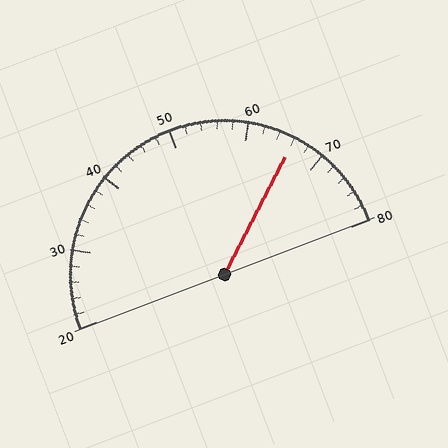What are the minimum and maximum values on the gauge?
The gauge ranges from 20 to 80.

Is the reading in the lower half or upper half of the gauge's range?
The reading is in the upper half of the range (20 to 80).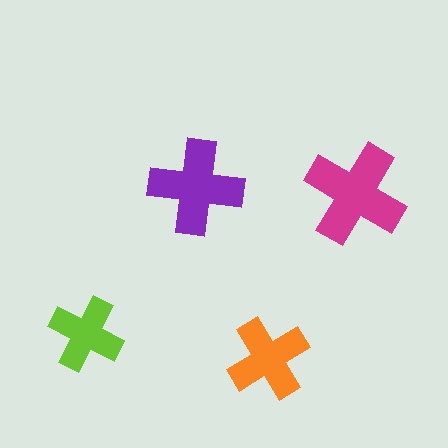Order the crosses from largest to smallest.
the magenta one, the purple one, the orange one, the lime one.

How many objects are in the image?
There are 4 objects in the image.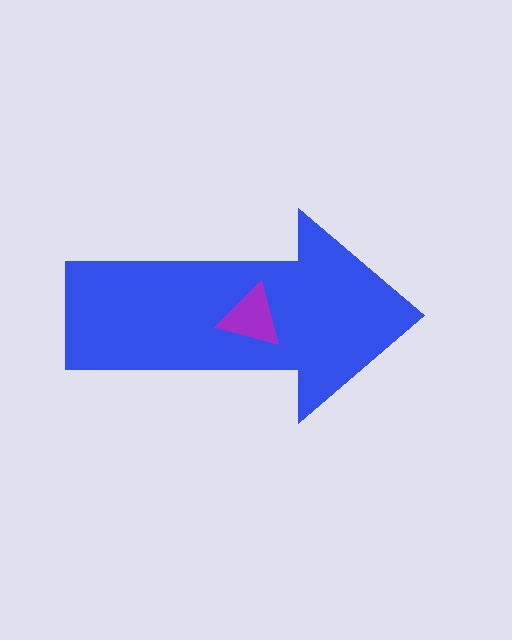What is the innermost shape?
The purple triangle.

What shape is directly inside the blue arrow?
The purple triangle.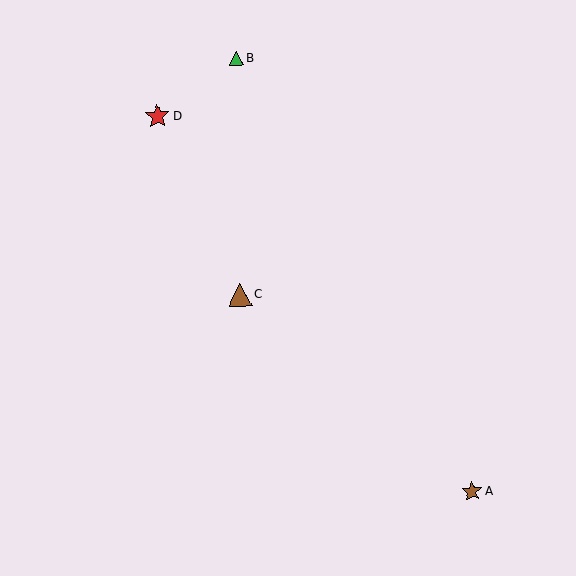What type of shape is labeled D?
Shape D is a red star.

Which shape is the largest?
The red star (labeled D) is the largest.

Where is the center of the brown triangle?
The center of the brown triangle is at (240, 295).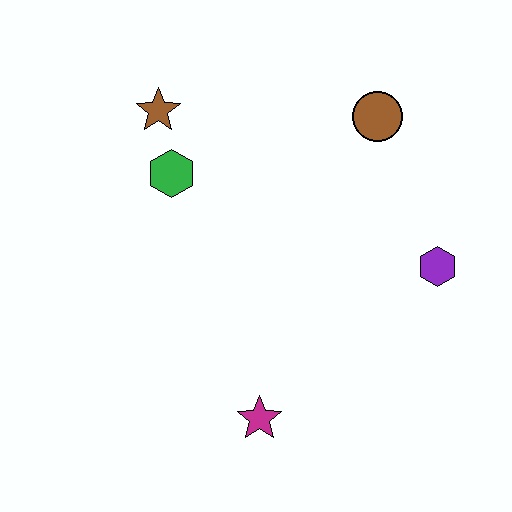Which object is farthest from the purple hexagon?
The brown star is farthest from the purple hexagon.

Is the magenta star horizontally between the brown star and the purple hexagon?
Yes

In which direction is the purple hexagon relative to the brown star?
The purple hexagon is to the right of the brown star.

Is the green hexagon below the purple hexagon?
No